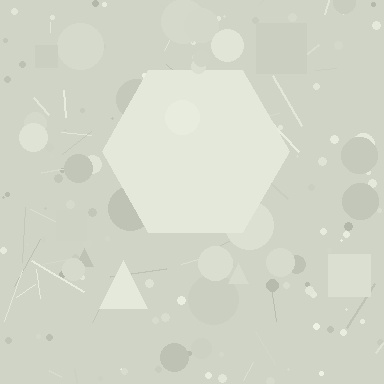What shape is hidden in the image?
A hexagon is hidden in the image.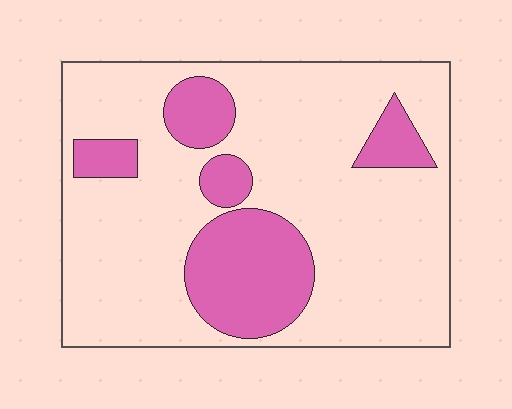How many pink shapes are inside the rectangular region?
5.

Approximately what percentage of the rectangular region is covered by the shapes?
Approximately 25%.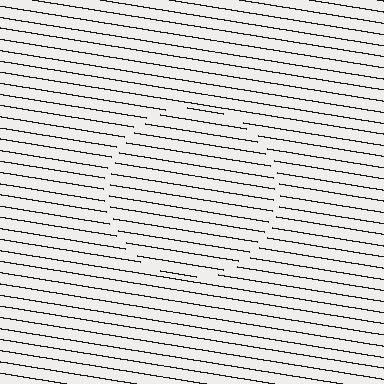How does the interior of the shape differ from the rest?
The interior of the shape contains the same grating, shifted by half a period — the contour is defined by the phase discontinuity where line-ends from the inner and outer gratings abut.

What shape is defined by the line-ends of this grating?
An illusory circle. The interior of the shape contains the same grating, shifted by half a period — the contour is defined by the phase discontinuity where line-ends from the inner and outer gratings abut.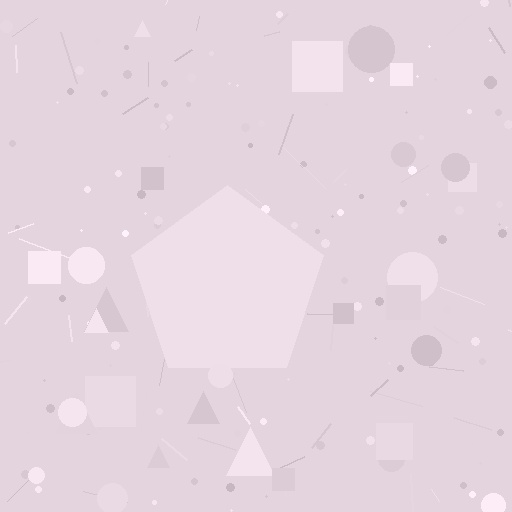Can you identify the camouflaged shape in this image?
The camouflaged shape is a pentagon.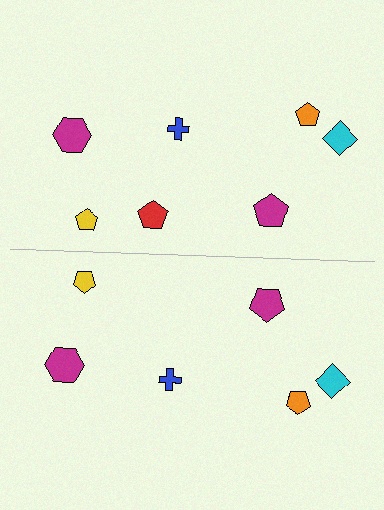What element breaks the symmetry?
A red pentagon is missing from the bottom side.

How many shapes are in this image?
There are 13 shapes in this image.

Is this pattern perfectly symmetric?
No, the pattern is not perfectly symmetric. A red pentagon is missing from the bottom side.